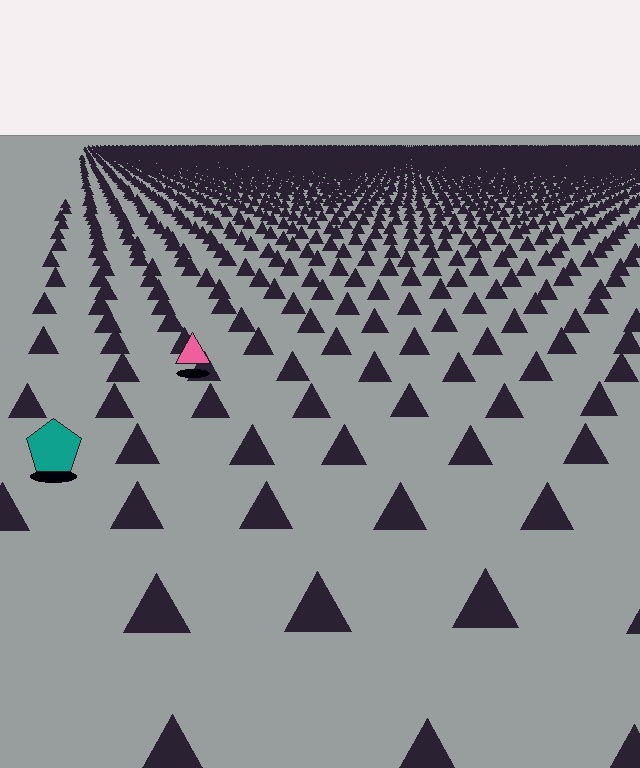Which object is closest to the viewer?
The teal pentagon is closest. The texture marks near it are larger and more spread out.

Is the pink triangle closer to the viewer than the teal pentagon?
No. The teal pentagon is closer — you can tell from the texture gradient: the ground texture is coarser near it.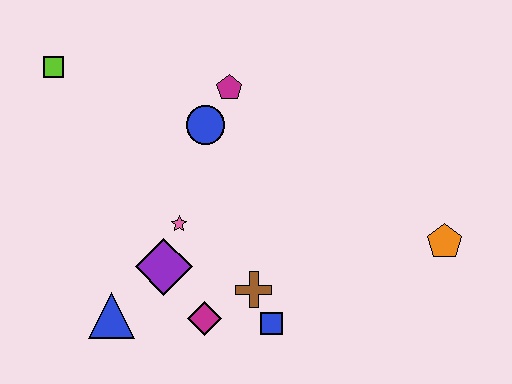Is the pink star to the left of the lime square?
No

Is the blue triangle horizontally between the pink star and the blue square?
No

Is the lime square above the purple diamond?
Yes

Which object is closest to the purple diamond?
The pink star is closest to the purple diamond.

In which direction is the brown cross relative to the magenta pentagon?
The brown cross is below the magenta pentagon.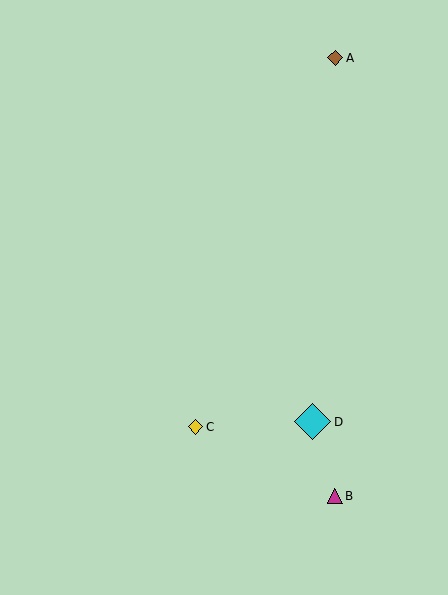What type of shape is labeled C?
Shape C is a yellow diamond.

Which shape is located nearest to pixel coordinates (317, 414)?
The cyan diamond (labeled D) at (313, 422) is nearest to that location.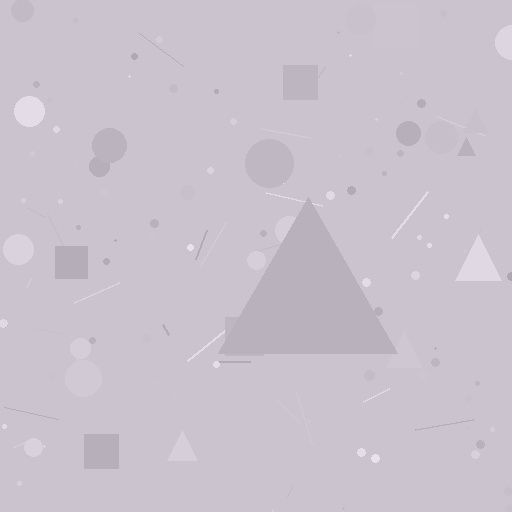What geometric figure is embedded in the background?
A triangle is embedded in the background.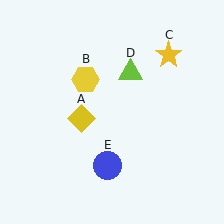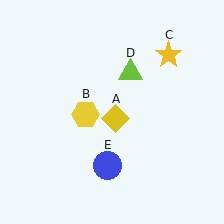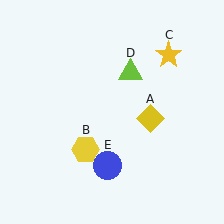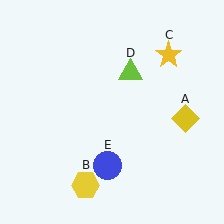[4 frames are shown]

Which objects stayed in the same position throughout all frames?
Yellow star (object C) and lime triangle (object D) and blue circle (object E) remained stationary.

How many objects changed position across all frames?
2 objects changed position: yellow diamond (object A), yellow hexagon (object B).